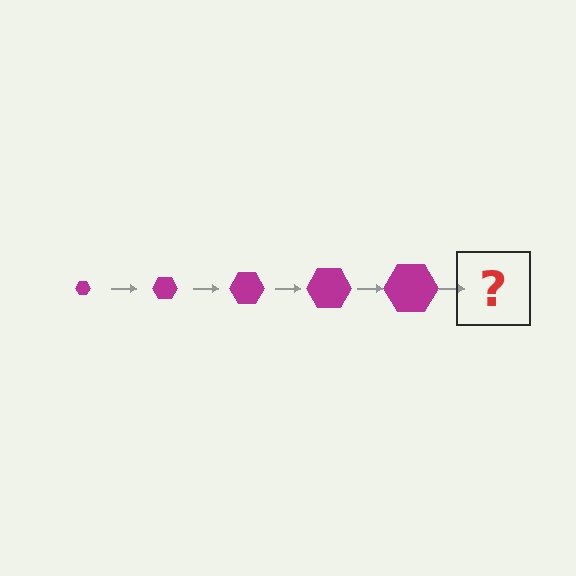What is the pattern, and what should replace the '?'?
The pattern is that the hexagon gets progressively larger each step. The '?' should be a magenta hexagon, larger than the previous one.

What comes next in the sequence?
The next element should be a magenta hexagon, larger than the previous one.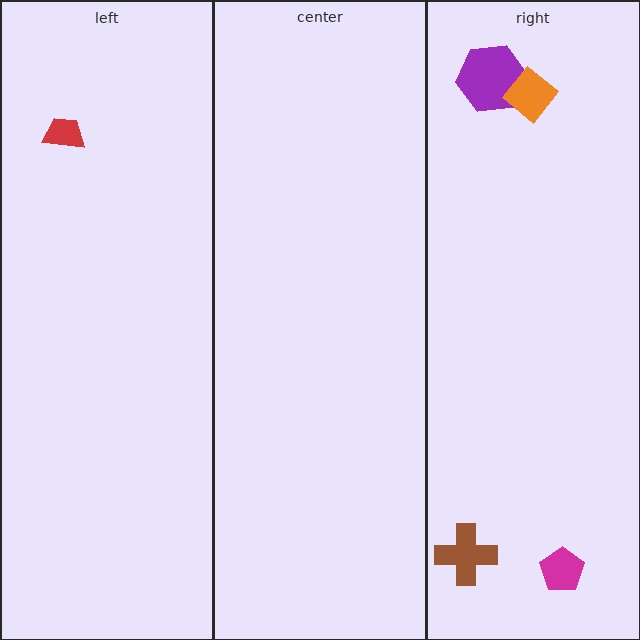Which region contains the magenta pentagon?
The right region.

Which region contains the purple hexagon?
The right region.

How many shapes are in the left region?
1.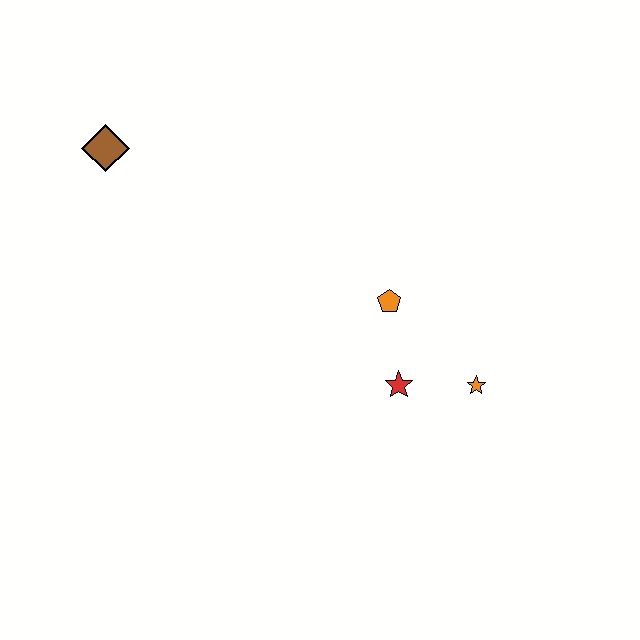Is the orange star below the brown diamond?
Yes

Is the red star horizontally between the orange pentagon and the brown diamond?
No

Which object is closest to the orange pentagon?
The red star is closest to the orange pentagon.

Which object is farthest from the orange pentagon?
The brown diamond is farthest from the orange pentagon.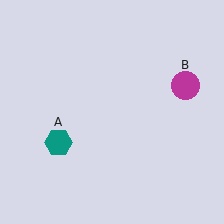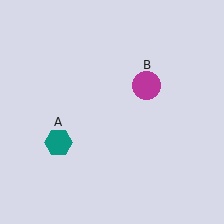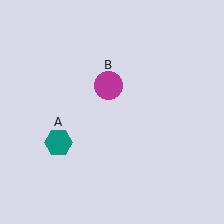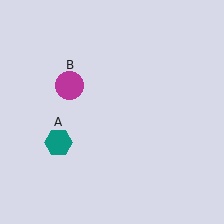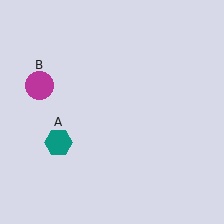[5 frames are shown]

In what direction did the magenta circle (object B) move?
The magenta circle (object B) moved left.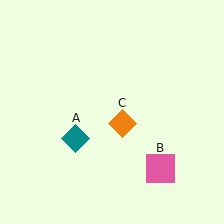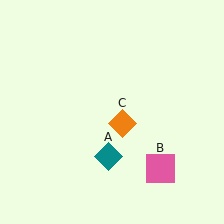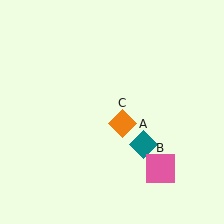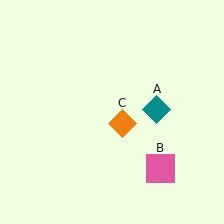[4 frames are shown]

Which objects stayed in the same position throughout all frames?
Pink square (object B) and orange diamond (object C) remained stationary.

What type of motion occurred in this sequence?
The teal diamond (object A) rotated counterclockwise around the center of the scene.